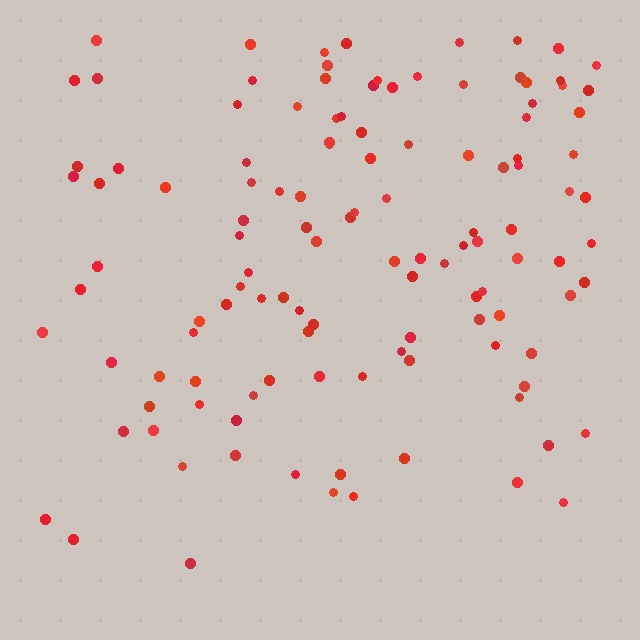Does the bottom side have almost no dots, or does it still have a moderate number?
Still a moderate number, just noticeably fewer than the top.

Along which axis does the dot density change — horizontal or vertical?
Vertical.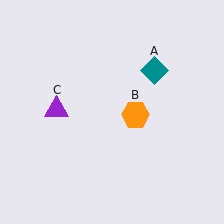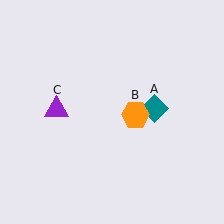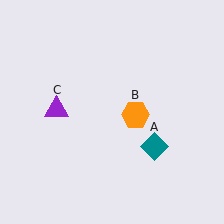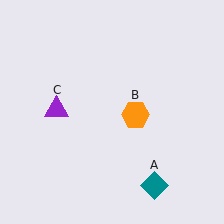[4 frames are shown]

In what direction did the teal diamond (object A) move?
The teal diamond (object A) moved down.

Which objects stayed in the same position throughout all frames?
Orange hexagon (object B) and purple triangle (object C) remained stationary.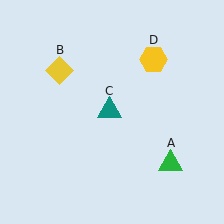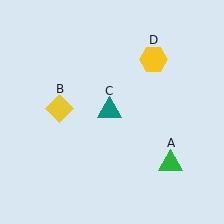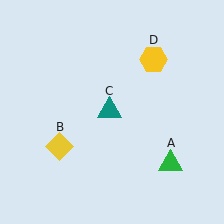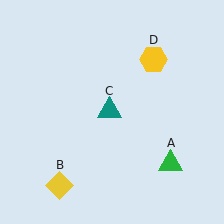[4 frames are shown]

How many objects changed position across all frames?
1 object changed position: yellow diamond (object B).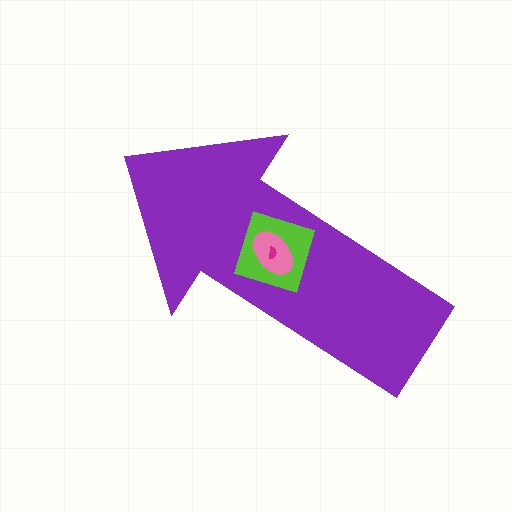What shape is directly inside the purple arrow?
The lime square.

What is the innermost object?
The magenta semicircle.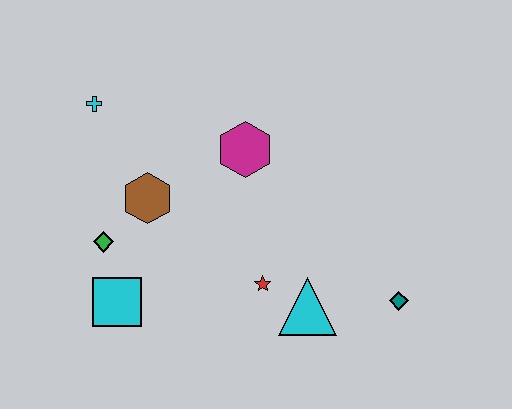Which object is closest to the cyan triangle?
The red star is closest to the cyan triangle.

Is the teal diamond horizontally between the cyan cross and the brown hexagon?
No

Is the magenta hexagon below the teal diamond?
No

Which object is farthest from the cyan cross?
The teal diamond is farthest from the cyan cross.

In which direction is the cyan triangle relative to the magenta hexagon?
The cyan triangle is below the magenta hexagon.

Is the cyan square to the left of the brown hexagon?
Yes